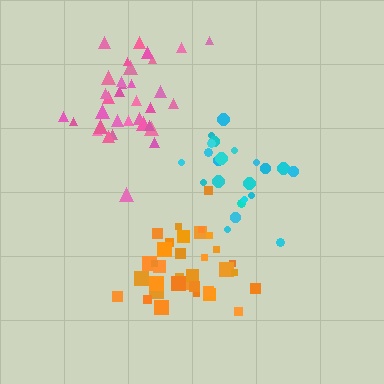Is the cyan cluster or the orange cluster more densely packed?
Orange.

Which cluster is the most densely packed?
Pink.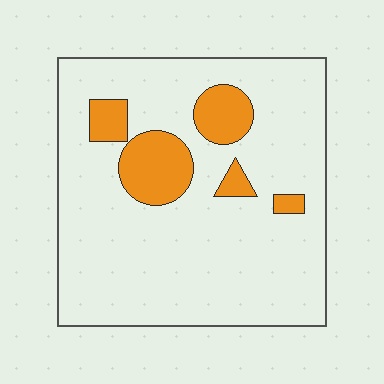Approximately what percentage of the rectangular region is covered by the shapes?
Approximately 15%.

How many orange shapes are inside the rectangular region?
5.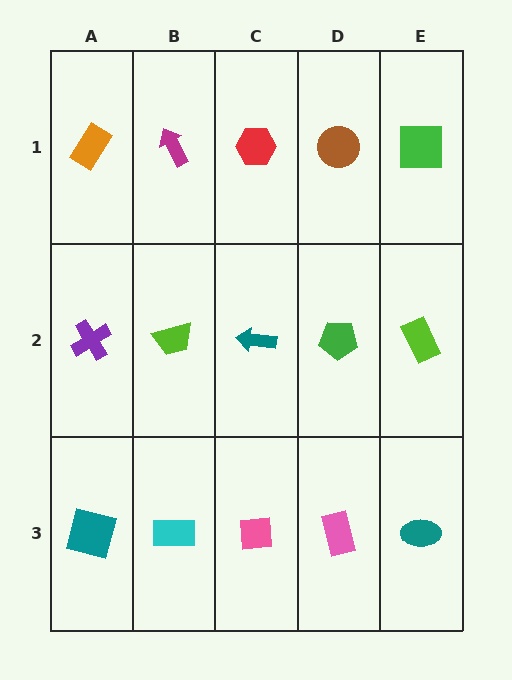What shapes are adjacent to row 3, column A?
A purple cross (row 2, column A), a cyan rectangle (row 3, column B).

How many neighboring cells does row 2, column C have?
4.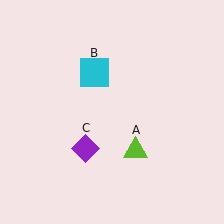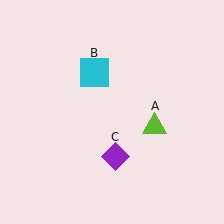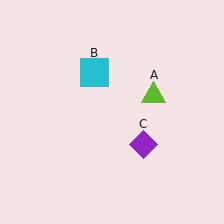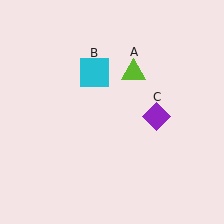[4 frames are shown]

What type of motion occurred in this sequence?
The lime triangle (object A), purple diamond (object C) rotated counterclockwise around the center of the scene.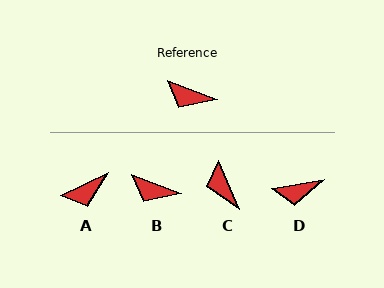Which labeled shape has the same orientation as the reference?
B.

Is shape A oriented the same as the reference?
No, it is off by about 46 degrees.